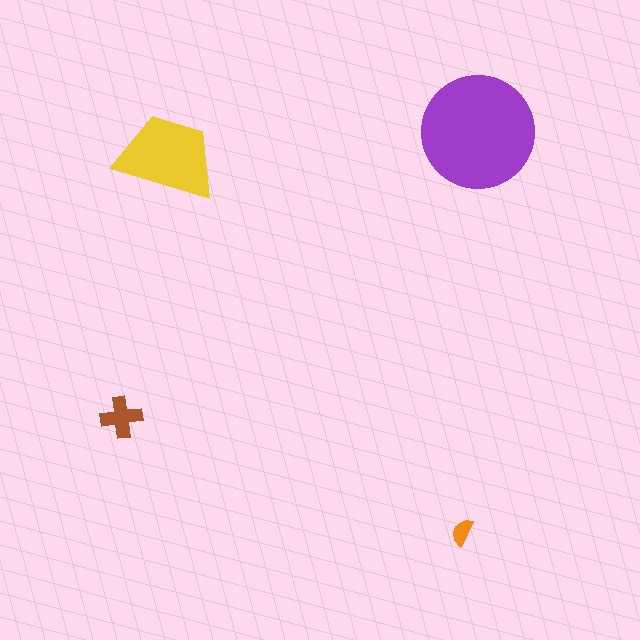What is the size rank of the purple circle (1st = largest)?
1st.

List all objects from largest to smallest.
The purple circle, the yellow trapezoid, the brown cross, the orange semicircle.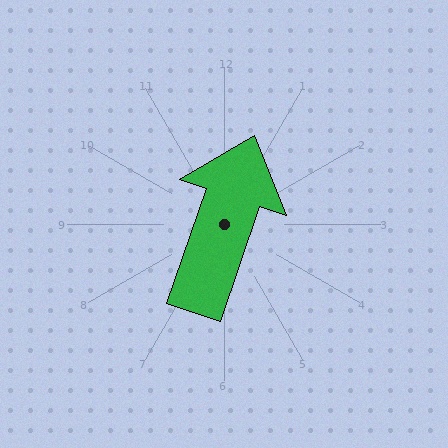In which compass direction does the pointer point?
North.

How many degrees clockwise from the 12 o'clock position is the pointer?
Approximately 19 degrees.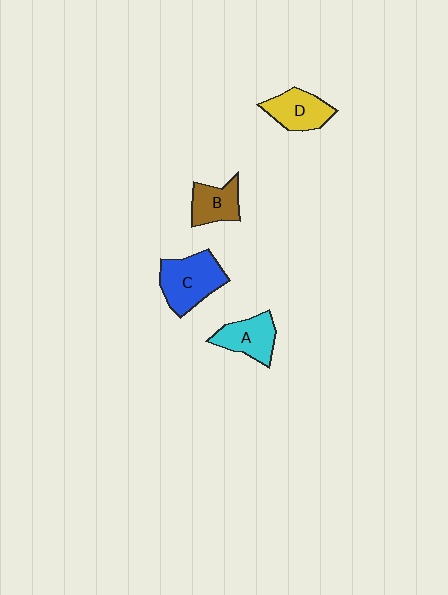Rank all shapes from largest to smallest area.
From largest to smallest: C (blue), D (yellow), A (cyan), B (brown).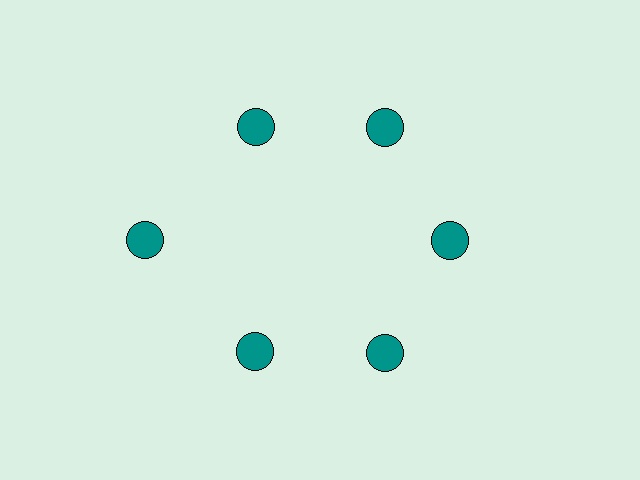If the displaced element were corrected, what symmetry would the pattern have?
It would have 6-fold rotational symmetry — the pattern would map onto itself every 60 degrees.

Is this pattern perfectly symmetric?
No. The 6 teal circles are arranged in a ring, but one element near the 9 o'clock position is pushed outward from the center, breaking the 6-fold rotational symmetry.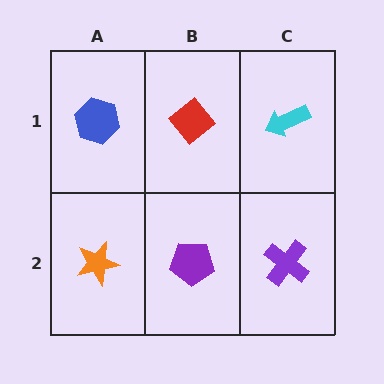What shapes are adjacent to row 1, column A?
An orange star (row 2, column A), a red diamond (row 1, column B).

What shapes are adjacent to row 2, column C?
A cyan arrow (row 1, column C), a purple pentagon (row 2, column B).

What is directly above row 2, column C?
A cyan arrow.